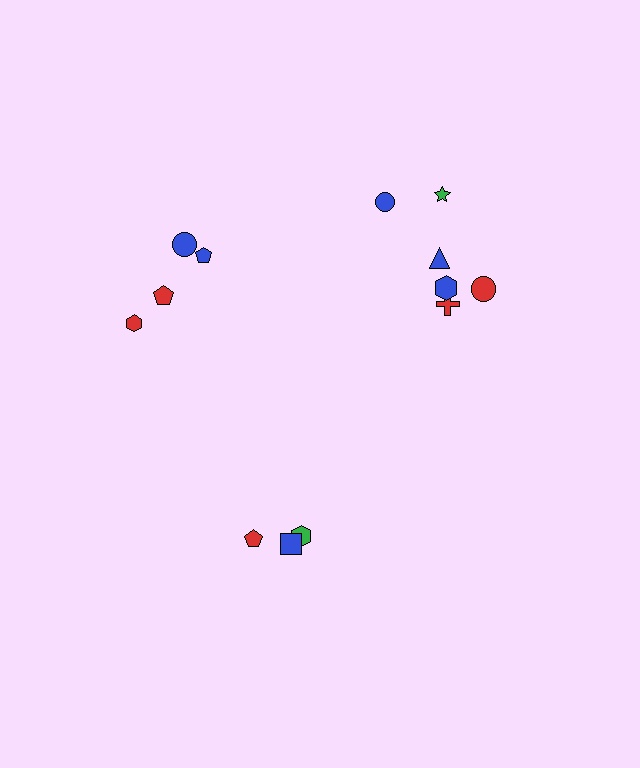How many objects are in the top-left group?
There are 4 objects.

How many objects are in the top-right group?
There are 6 objects.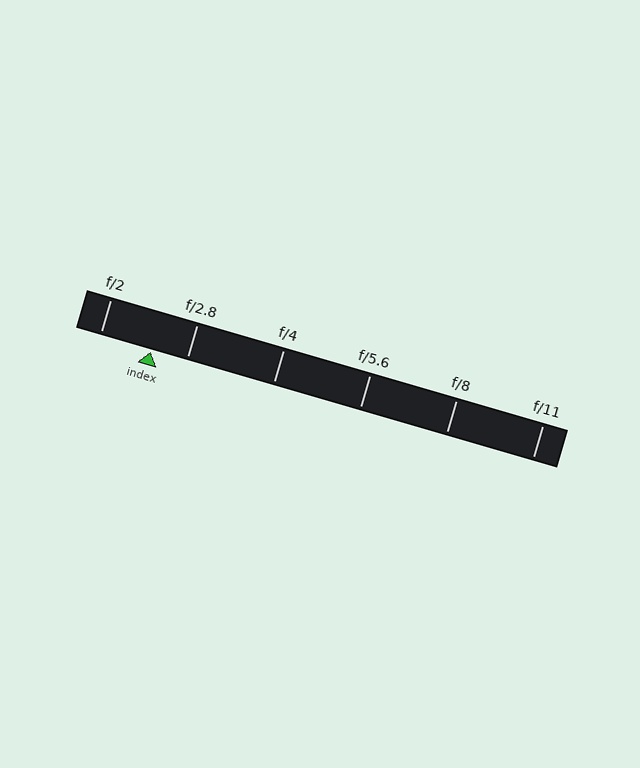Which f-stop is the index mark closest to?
The index mark is closest to f/2.8.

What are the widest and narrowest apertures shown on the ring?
The widest aperture shown is f/2 and the narrowest is f/11.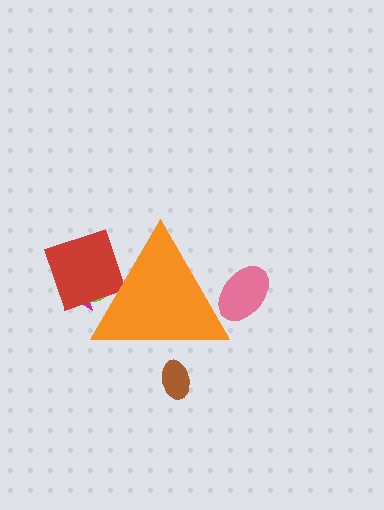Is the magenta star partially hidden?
Yes, the magenta star is partially hidden behind the orange triangle.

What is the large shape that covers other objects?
An orange triangle.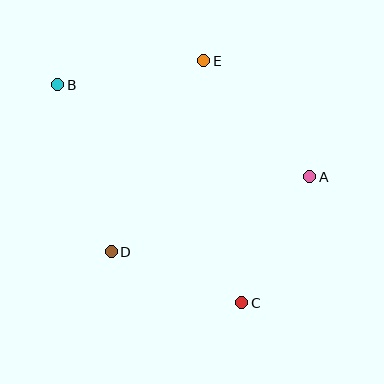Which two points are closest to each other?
Points C and D are closest to each other.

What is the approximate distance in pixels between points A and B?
The distance between A and B is approximately 268 pixels.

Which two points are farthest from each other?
Points B and C are farthest from each other.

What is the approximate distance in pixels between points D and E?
The distance between D and E is approximately 212 pixels.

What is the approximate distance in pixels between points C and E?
The distance between C and E is approximately 245 pixels.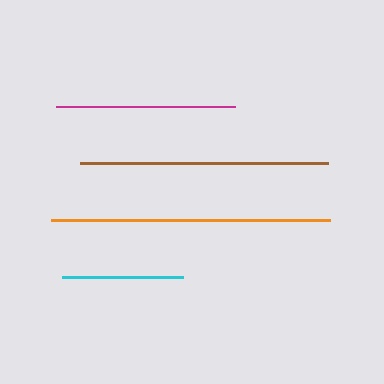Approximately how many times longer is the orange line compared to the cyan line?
The orange line is approximately 2.3 times the length of the cyan line.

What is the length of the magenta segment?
The magenta segment is approximately 178 pixels long.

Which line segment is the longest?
The orange line is the longest at approximately 279 pixels.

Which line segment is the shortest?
The cyan line is the shortest at approximately 121 pixels.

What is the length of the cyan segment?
The cyan segment is approximately 121 pixels long.